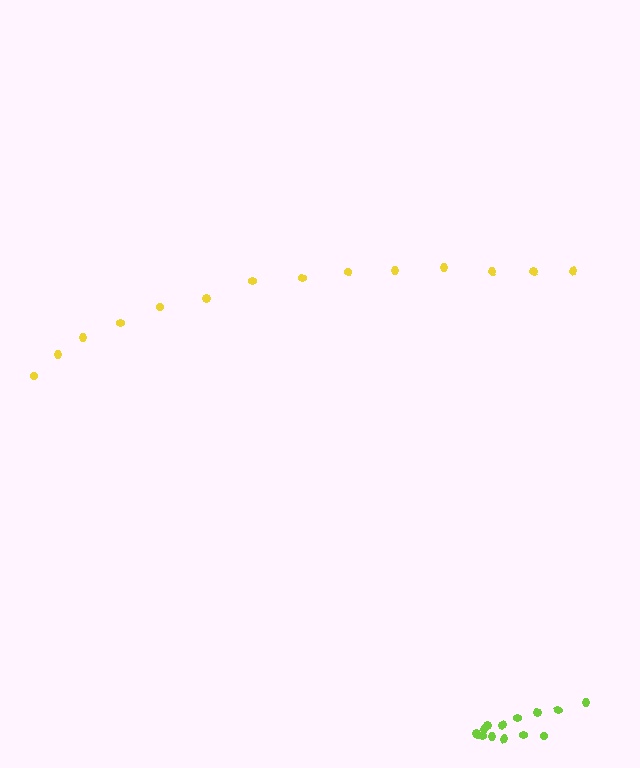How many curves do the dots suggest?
There are 2 distinct paths.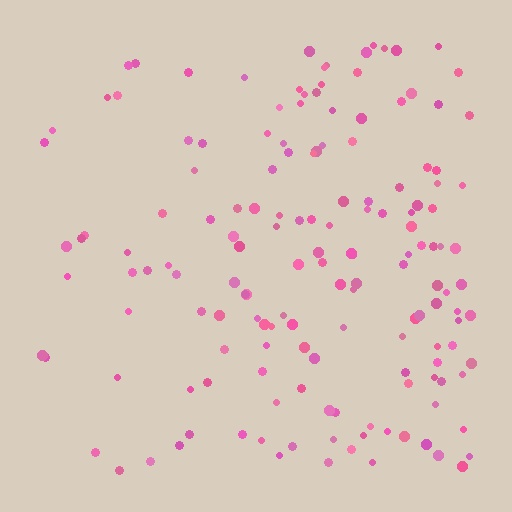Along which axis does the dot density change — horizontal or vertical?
Horizontal.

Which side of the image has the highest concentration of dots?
The right.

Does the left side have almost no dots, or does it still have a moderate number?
Still a moderate number, just noticeably fewer than the right.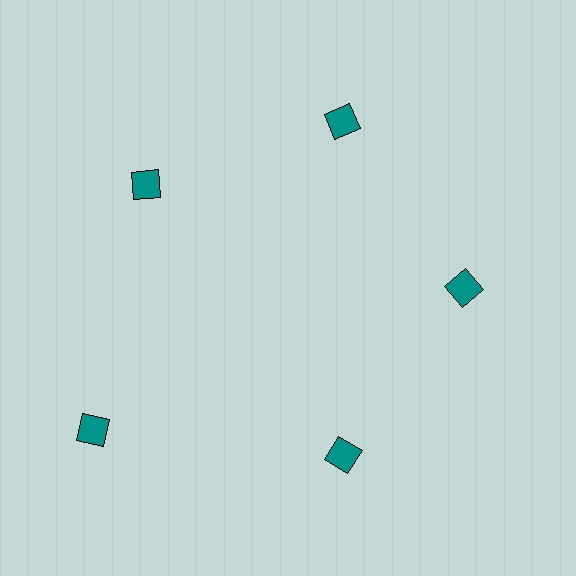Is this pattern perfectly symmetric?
No. The 5 teal squares are arranged in a ring, but one element near the 8 o'clock position is pushed outward from the center, breaking the 5-fold rotational symmetry.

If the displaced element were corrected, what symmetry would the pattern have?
It would have 5-fold rotational symmetry — the pattern would map onto itself every 72 degrees.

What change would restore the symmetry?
The symmetry would be restored by moving it inward, back onto the ring so that all 5 squares sit at equal angles and equal distance from the center.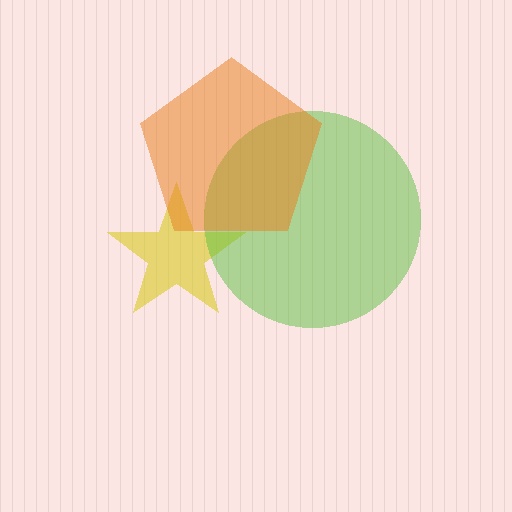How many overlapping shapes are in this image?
There are 3 overlapping shapes in the image.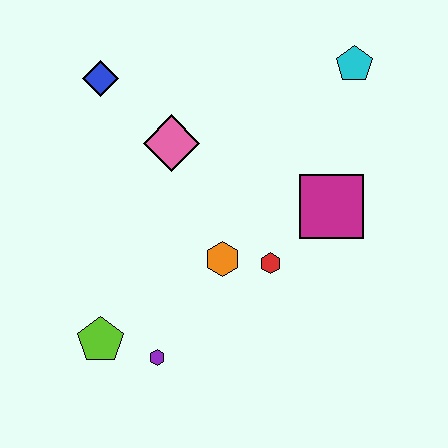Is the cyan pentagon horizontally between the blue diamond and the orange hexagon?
No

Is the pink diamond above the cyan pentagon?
No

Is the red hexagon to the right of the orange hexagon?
Yes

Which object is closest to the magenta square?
The red hexagon is closest to the magenta square.